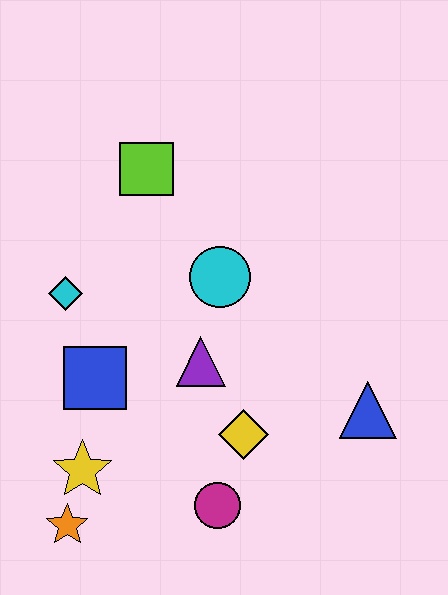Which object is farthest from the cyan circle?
The orange star is farthest from the cyan circle.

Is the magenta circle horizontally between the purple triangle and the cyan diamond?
No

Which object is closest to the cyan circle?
The purple triangle is closest to the cyan circle.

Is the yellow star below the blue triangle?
Yes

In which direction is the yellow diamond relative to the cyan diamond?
The yellow diamond is to the right of the cyan diamond.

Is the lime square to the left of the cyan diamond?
No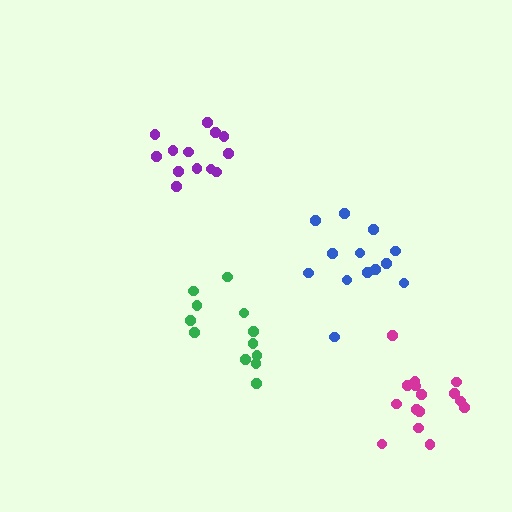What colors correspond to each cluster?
The clusters are colored: purple, blue, green, magenta.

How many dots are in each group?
Group 1: 13 dots, Group 2: 13 dots, Group 3: 12 dots, Group 4: 15 dots (53 total).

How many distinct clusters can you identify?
There are 4 distinct clusters.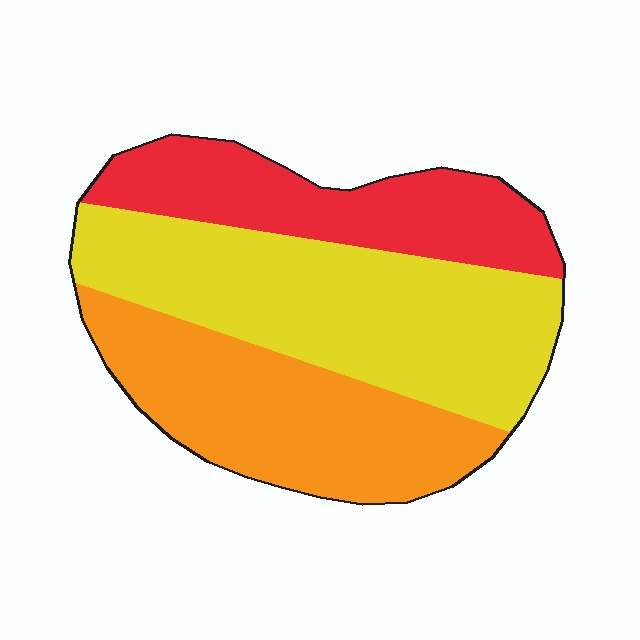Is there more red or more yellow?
Yellow.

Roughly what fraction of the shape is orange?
Orange takes up about one third (1/3) of the shape.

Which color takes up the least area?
Red, at roughly 25%.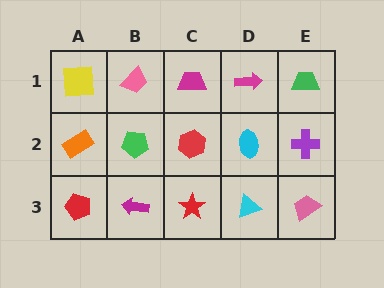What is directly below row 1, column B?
A green pentagon.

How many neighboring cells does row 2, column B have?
4.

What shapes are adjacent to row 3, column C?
A red hexagon (row 2, column C), a magenta arrow (row 3, column B), a cyan triangle (row 3, column D).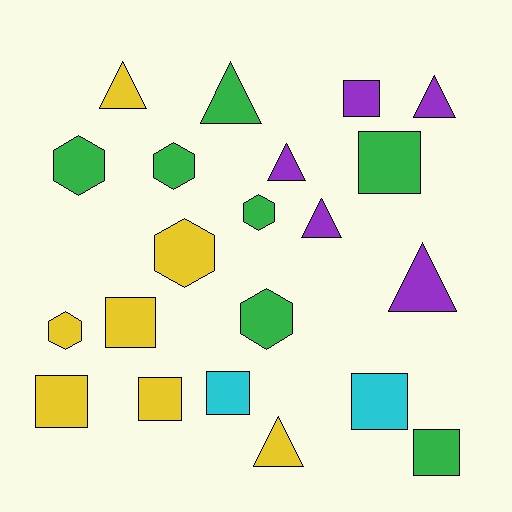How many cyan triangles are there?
There are no cyan triangles.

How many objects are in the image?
There are 21 objects.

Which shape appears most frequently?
Square, with 8 objects.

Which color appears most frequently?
Yellow, with 7 objects.